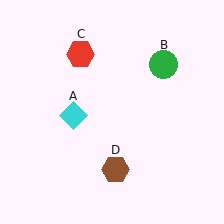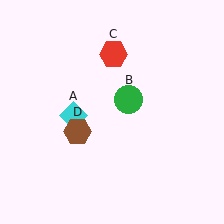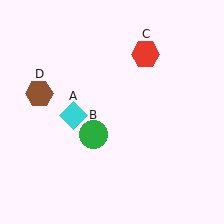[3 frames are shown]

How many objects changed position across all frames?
3 objects changed position: green circle (object B), red hexagon (object C), brown hexagon (object D).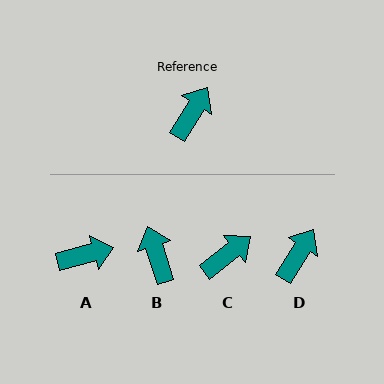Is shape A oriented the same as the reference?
No, it is off by about 44 degrees.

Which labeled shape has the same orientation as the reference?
D.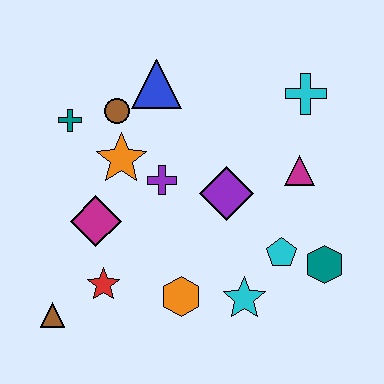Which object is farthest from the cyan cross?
The brown triangle is farthest from the cyan cross.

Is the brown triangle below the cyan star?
Yes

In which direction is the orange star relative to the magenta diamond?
The orange star is above the magenta diamond.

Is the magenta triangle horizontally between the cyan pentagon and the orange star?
No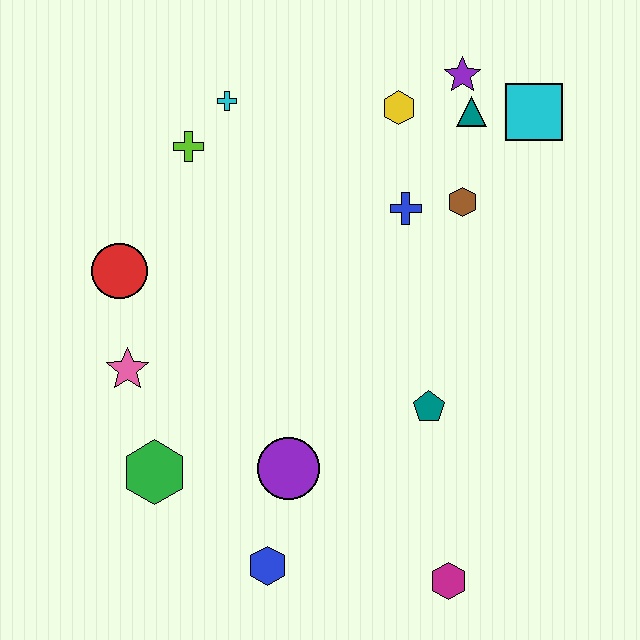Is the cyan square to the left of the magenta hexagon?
No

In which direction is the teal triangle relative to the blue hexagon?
The teal triangle is above the blue hexagon.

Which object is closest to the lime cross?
The cyan cross is closest to the lime cross.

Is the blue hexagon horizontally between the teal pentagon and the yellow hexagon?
No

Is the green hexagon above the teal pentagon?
No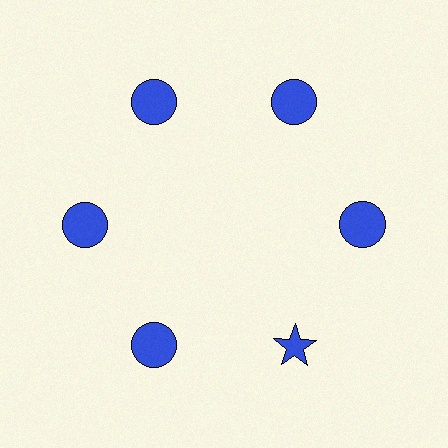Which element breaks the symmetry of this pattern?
The blue star at roughly the 5 o'clock position breaks the symmetry. All other shapes are blue circles.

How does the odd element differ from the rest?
It has a different shape: star instead of circle.